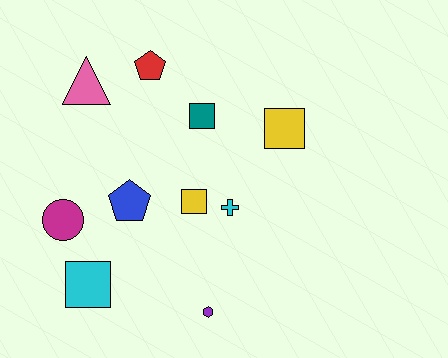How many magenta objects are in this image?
There is 1 magenta object.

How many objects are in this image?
There are 10 objects.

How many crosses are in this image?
There is 1 cross.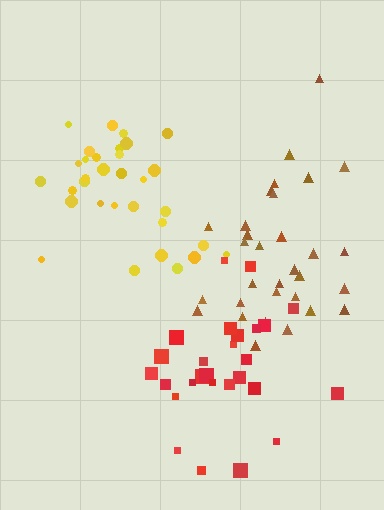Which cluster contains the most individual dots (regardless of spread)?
Brown (32).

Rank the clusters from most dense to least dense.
brown, yellow, red.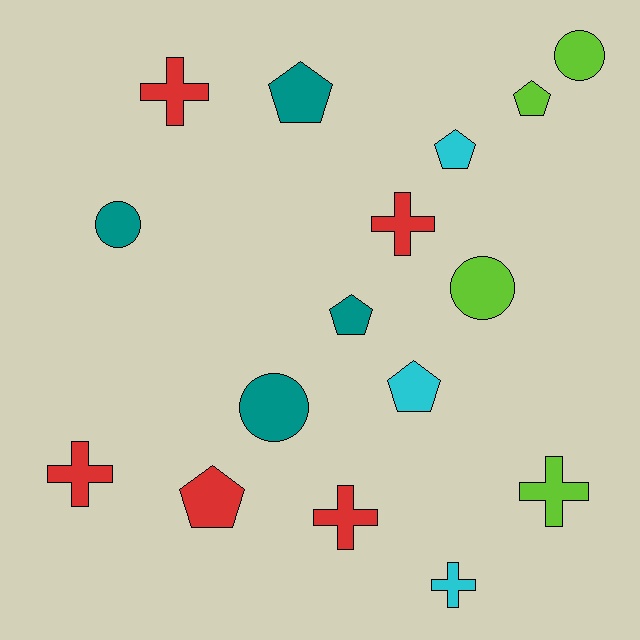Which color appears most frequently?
Red, with 5 objects.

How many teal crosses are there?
There are no teal crosses.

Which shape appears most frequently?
Pentagon, with 6 objects.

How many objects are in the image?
There are 16 objects.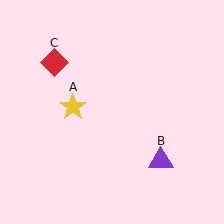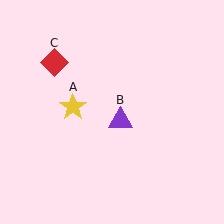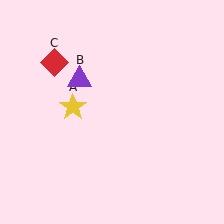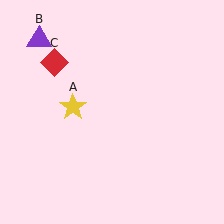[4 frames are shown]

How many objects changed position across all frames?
1 object changed position: purple triangle (object B).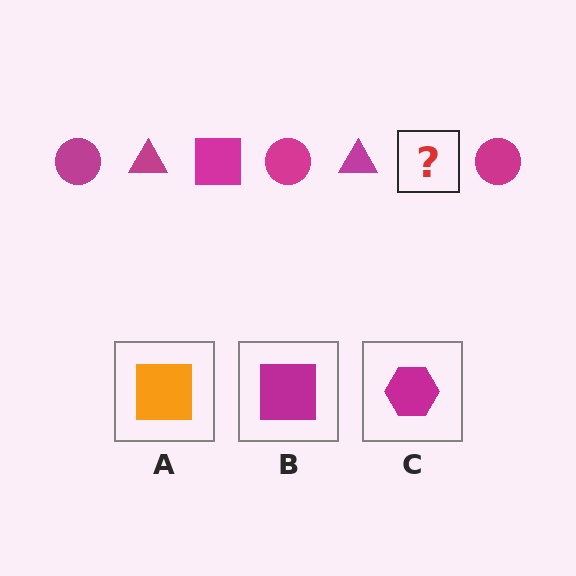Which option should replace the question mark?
Option B.